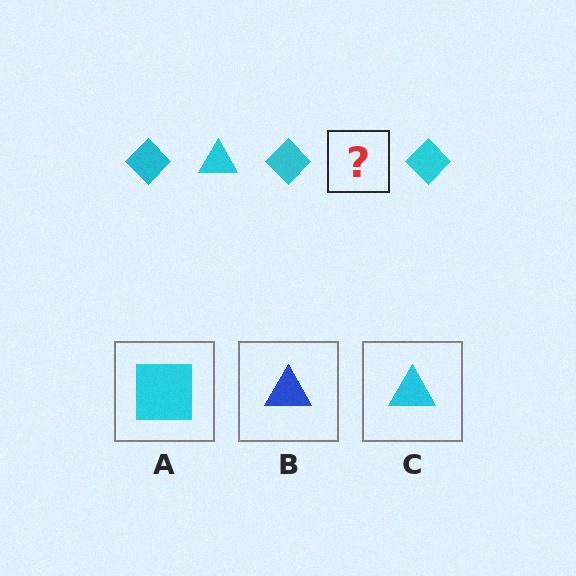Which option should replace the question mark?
Option C.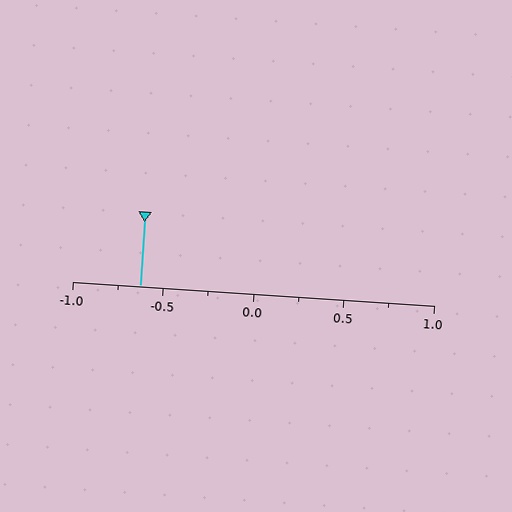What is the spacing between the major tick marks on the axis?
The major ticks are spaced 0.5 apart.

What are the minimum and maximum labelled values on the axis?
The axis runs from -1.0 to 1.0.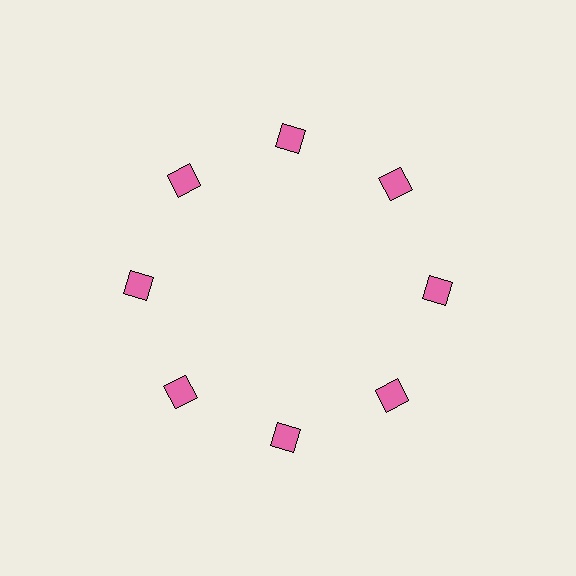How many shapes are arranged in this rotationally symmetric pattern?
There are 8 shapes, arranged in 8 groups of 1.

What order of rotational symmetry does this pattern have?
This pattern has 8-fold rotational symmetry.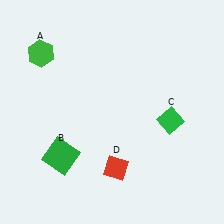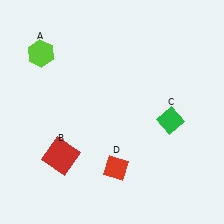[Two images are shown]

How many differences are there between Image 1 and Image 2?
There are 2 differences between the two images.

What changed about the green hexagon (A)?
In Image 1, A is green. In Image 2, it changed to lime.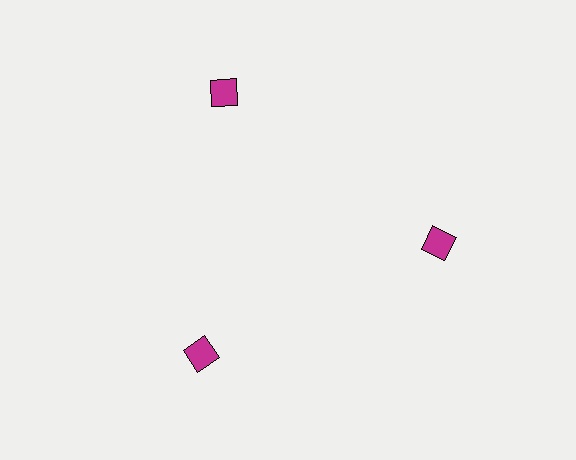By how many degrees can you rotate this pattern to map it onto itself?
The pattern maps onto itself every 120 degrees of rotation.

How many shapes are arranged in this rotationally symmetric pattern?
There are 3 shapes, arranged in 3 groups of 1.